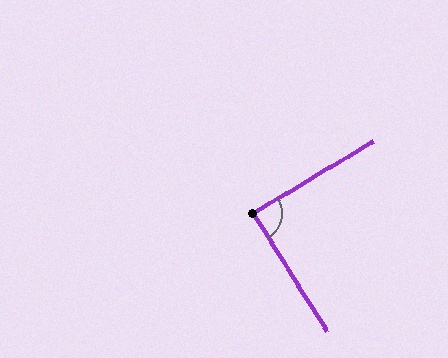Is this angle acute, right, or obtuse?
It is approximately a right angle.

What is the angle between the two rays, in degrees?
Approximately 89 degrees.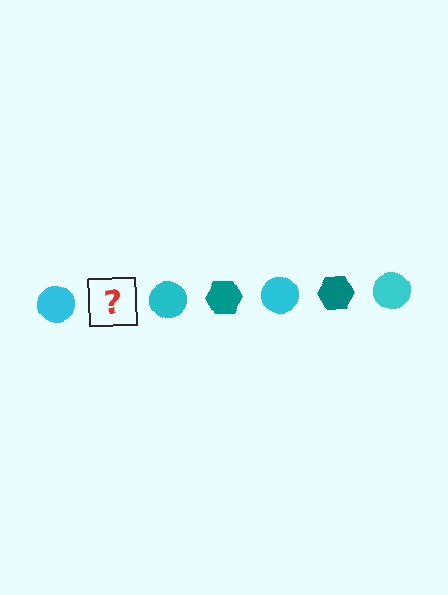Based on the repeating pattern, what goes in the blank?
The blank should be a teal hexagon.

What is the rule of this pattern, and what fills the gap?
The rule is that the pattern alternates between cyan circle and teal hexagon. The gap should be filled with a teal hexagon.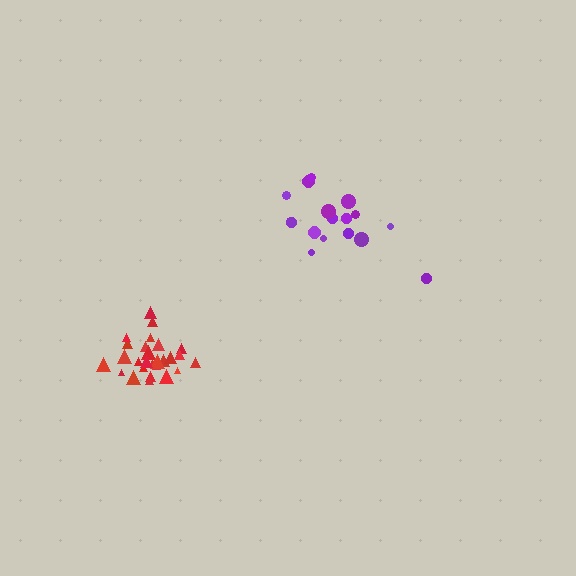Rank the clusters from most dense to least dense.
red, purple.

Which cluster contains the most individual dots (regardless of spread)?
Red (30).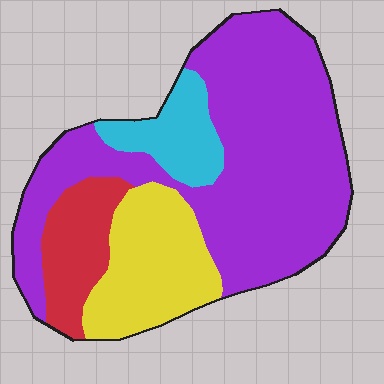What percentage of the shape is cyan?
Cyan takes up about one tenth (1/10) of the shape.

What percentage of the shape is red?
Red takes up less than a quarter of the shape.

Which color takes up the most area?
Purple, at roughly 60%.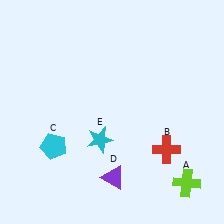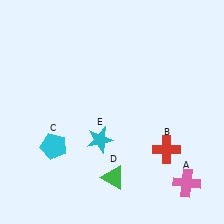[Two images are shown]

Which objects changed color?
A changed from lime to pink. D changed from purple to green.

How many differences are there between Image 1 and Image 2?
There are 2 differences between the two images.